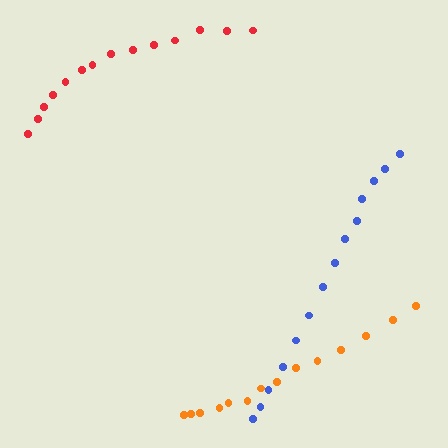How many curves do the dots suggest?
There are 3 distinct paths.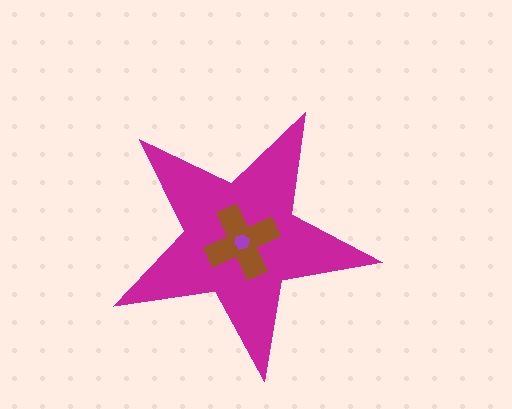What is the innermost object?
The purple hexagon.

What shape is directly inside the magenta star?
The brown cross.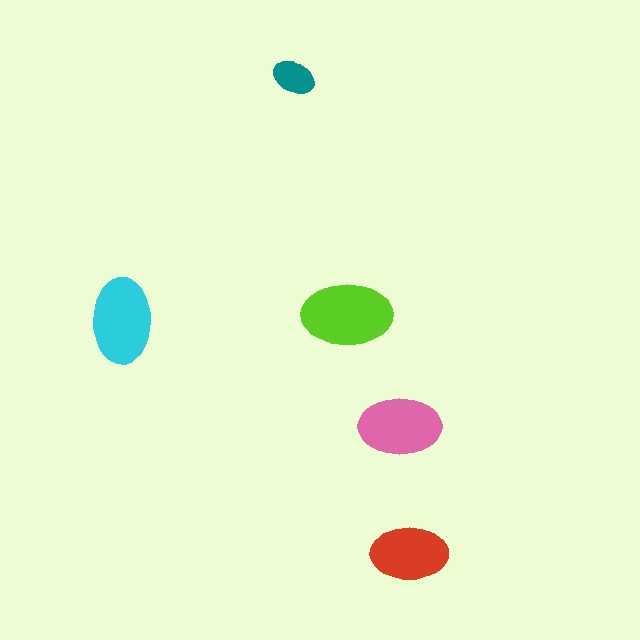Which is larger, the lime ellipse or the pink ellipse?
The lime one.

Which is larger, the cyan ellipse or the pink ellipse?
The cyan one.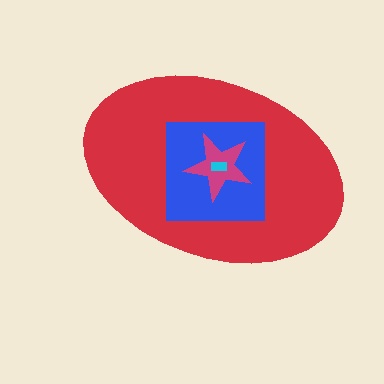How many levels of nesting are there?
4.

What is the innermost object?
The cyan rectangle.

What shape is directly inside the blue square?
The magenta star.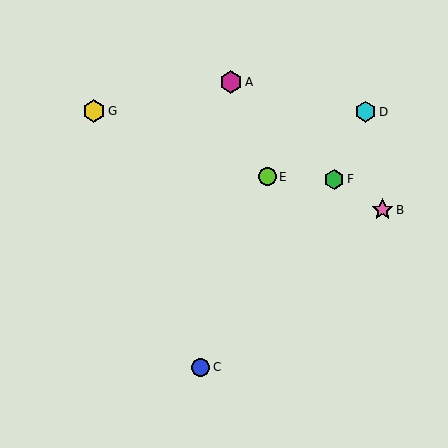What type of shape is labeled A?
Shape A is a magenta hexagon.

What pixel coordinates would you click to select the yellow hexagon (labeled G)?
Click at (94, 111) to select the yellow hexagon G.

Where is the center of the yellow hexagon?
The center of the yellow hexagon is at (94, 111).